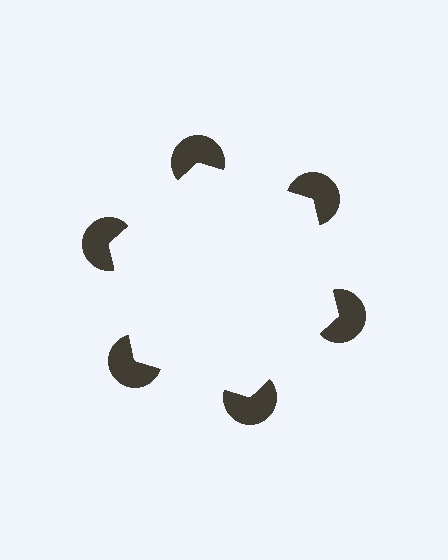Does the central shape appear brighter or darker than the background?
It typically appears slightly brighter than the background, even though no actual brightness change is drawn.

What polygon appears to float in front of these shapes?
An illusory hexagon — its edges are inferred from the aligned wedge cuts in the pac-man discs, not physically drawn.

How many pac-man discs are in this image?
There are 6 — one at each vertex of the illusory hexagon.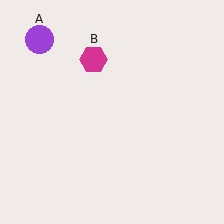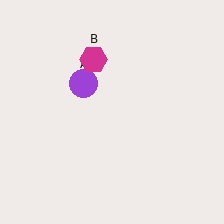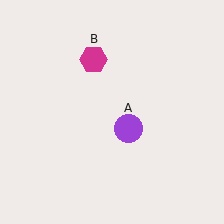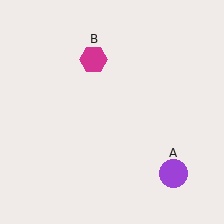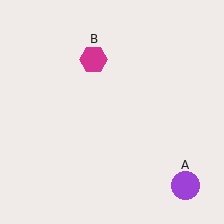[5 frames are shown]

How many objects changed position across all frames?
1 object changed position: purple circle (object A).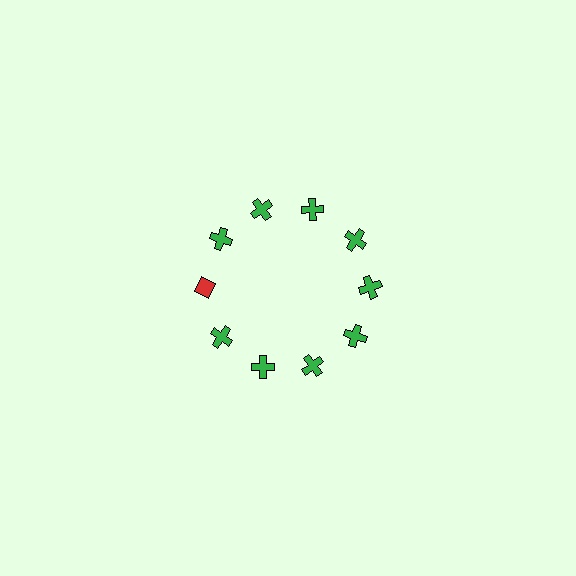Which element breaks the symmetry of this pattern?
The red diamond at roughly the 9 o'clock position breaks the symmetry. All other shapes are green crosses.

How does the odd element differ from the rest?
It differs in both color (red instead of green) and shape (diamond instead of cross).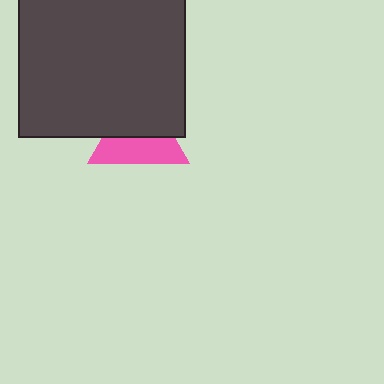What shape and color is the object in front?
The object in front is a dark gray rectangle.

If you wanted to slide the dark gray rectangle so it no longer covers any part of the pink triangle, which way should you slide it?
Slide it up — that is the most direct way to separate the two shapes.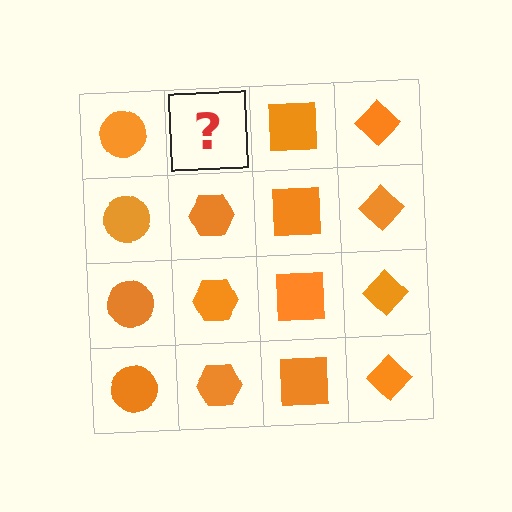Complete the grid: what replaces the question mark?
The question mark should be replaced with an orange hexagon.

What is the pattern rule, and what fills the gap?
The rule is that each column has a consistent shape. The gap should be filled with an orange hexagon.